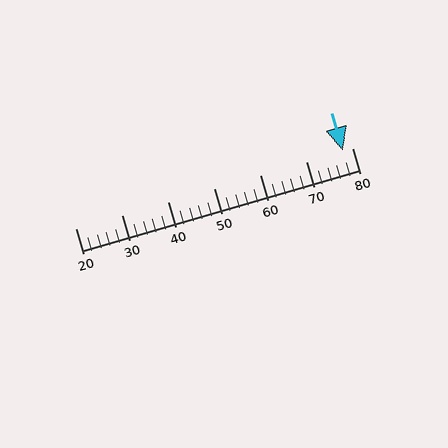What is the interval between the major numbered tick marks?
The major tick marks are spaced 10 units apart.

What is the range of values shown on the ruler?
The ruler shows values from 20 to 80.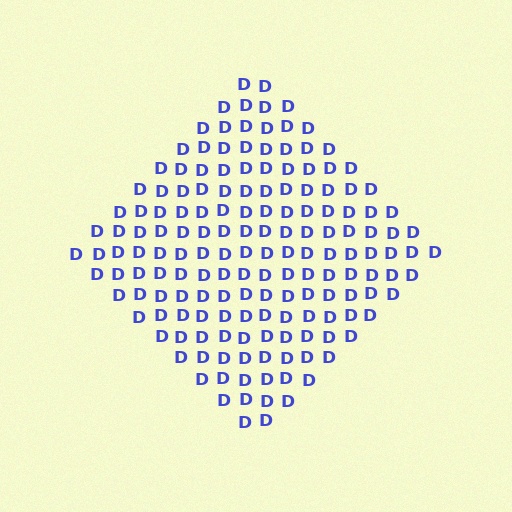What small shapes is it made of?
It is made of small letter D's.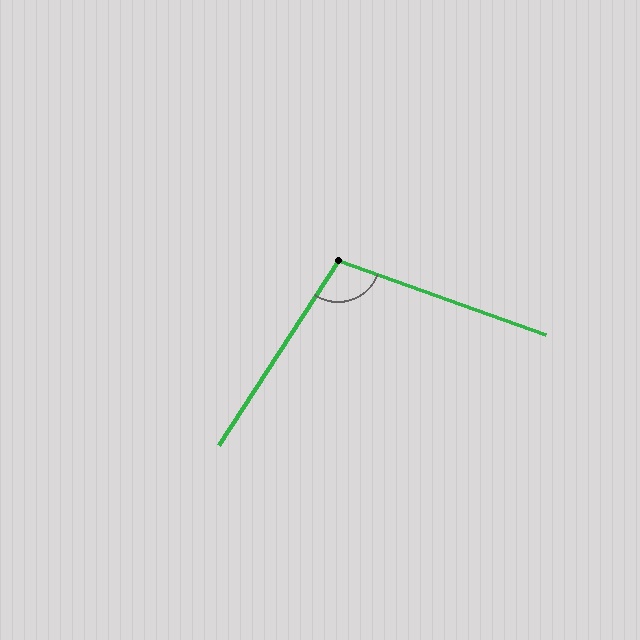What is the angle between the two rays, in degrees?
Approximately 103 degrees.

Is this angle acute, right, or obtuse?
It is obtuse.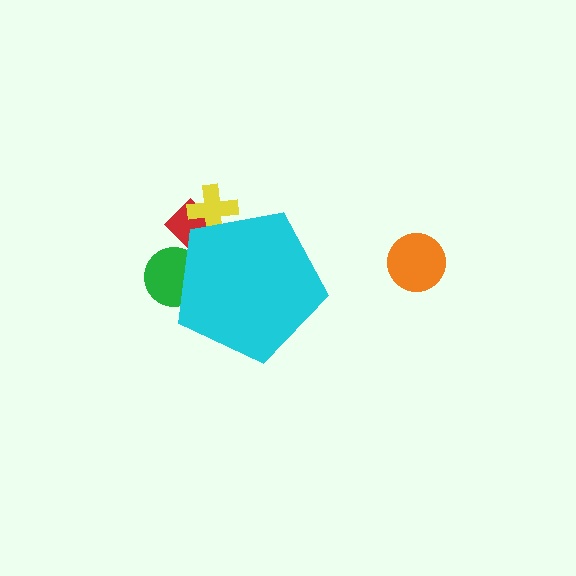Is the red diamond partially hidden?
Yes, the red diamond is partially hidden behind the cyan pentagon.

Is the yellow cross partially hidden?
Yes, the yellow cross is partially hidden behind the cyan pentagon.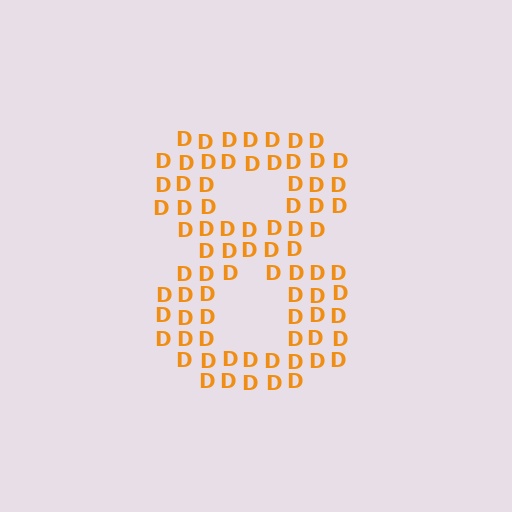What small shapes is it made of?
It is made of small letter D's.